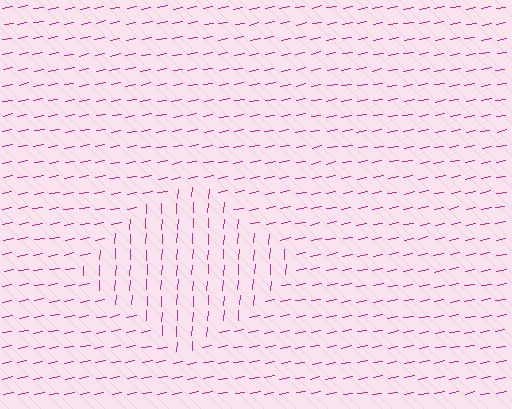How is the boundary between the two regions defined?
The boundary is defined purely by a change in line orientation (approximately 76 degrees difference). All lines are the same color and thickness.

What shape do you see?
I see a diamond.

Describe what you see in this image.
The image is filled with small magenta line segments. A diamond region in the image has lines oriented differently from the surrounding lines, creating a visible texture boundary.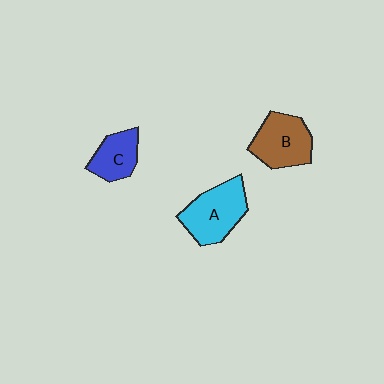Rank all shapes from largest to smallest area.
From largest to smallest: A (cyan), B (brown), C (blue).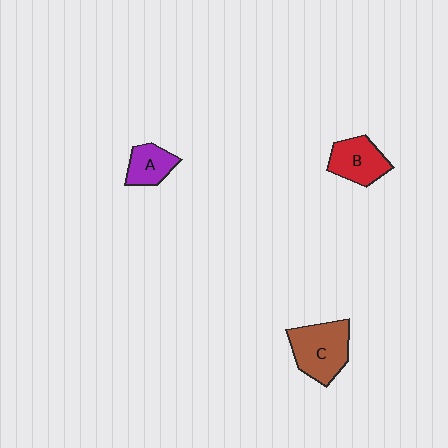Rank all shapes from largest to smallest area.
From largest to smallest: C (brown), B (red), A (purple).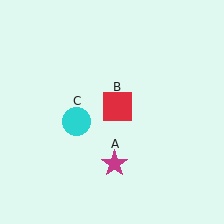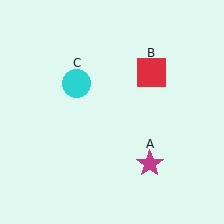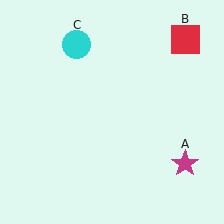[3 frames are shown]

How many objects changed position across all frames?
3 objects changed position: magenta star (object A), red square (object B), cyan circle (object C).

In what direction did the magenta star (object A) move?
The magenta star (object A) moved right.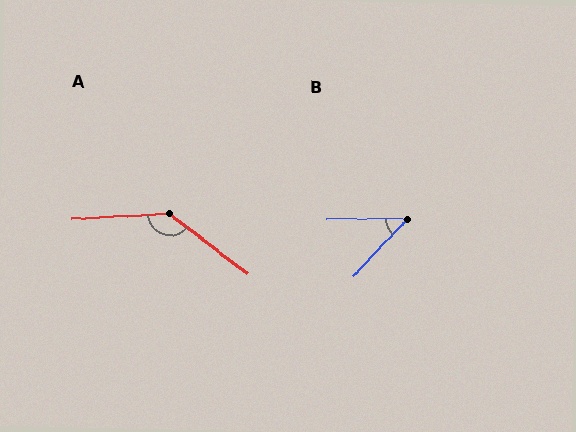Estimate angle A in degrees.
Approximately 139 degrees.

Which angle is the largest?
A, at approximately 139 degrees.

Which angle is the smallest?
B, at approximately 46 degrees.